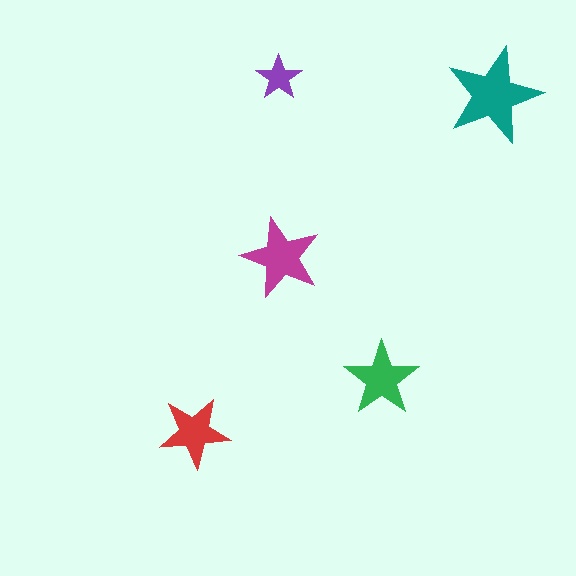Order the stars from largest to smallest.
the teal one, the magenta one, the green one, the red one, the purple one.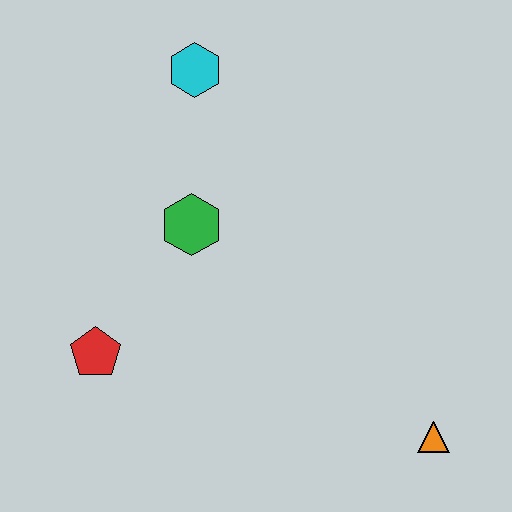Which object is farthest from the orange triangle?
The cyan hexagon is farthest from the orange triangle.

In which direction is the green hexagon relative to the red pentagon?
The green hexagon is above the red pentagon.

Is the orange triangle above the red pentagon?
No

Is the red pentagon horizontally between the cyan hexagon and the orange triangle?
No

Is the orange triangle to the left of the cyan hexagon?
No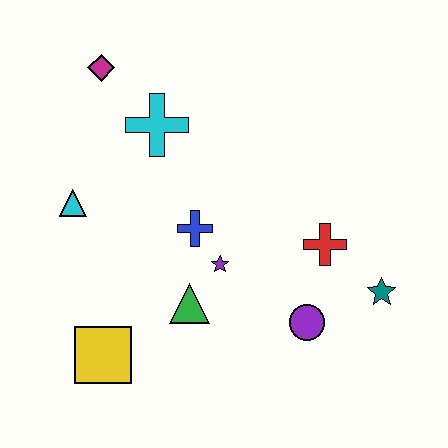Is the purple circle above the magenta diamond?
No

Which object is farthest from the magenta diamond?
The teal star is farthest from the magenta diamond.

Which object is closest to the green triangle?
The purple star is closest to the green triangle.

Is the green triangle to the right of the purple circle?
No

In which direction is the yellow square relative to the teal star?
The yellow square is to the left of the teal star.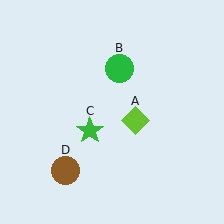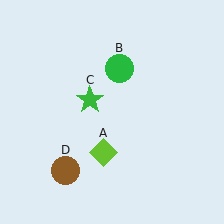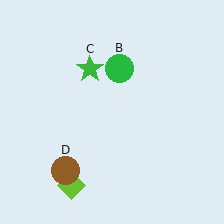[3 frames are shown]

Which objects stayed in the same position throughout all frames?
Green circle (object B) and brown circle (object D) remained stationary.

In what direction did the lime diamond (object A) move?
The lime diamond (object A) moved down and to the left.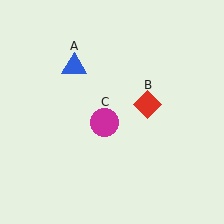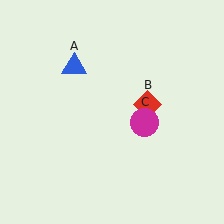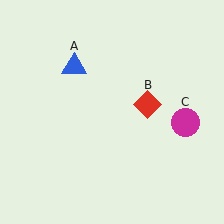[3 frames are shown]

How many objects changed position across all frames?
1 object changed position: magenta circle (object C).